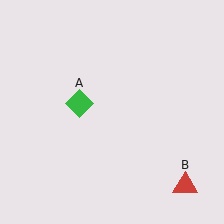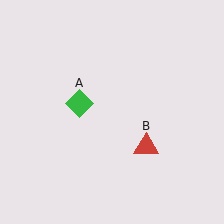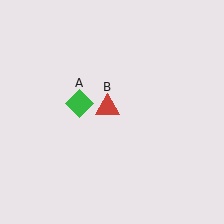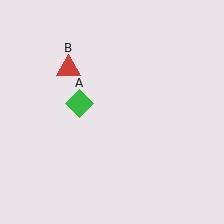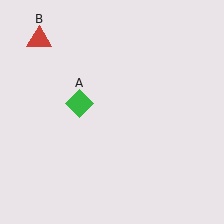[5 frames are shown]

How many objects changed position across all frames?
1 object changed position: red triangle (object B).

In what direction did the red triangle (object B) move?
The red triangle (object B) moved up and to the left.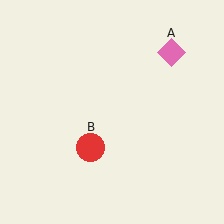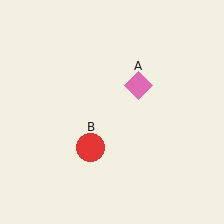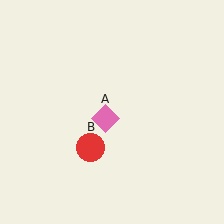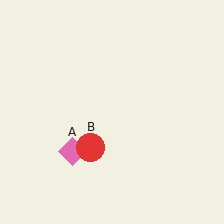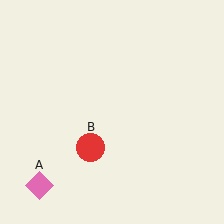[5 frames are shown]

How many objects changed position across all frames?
1 object changed position: pink diamond (object A).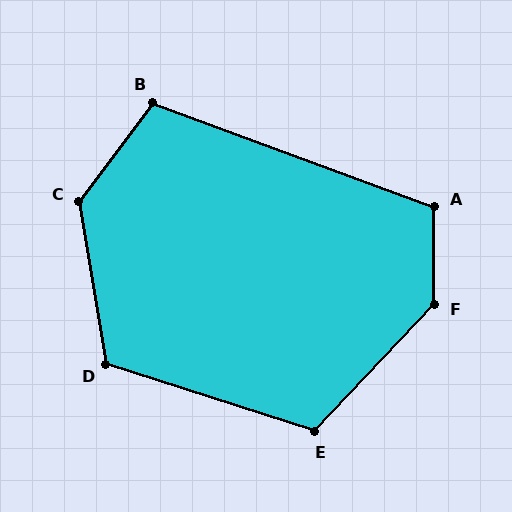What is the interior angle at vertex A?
Approximately 110 degrees (obtuse).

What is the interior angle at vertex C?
Approximately 134 degrees (obtuse).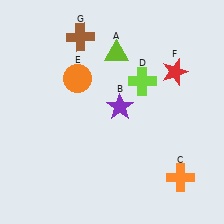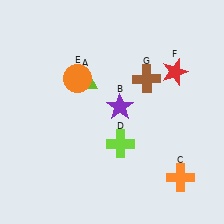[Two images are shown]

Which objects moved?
The objects that moved are: the lime triangle (A), the lime cross (D), the brown cross (G).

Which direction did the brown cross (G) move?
The brown cross (G) moved right.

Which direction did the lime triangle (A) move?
The lime triangle (A) moved left.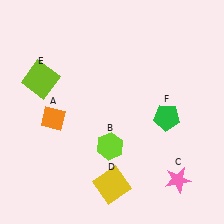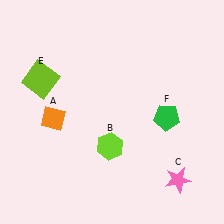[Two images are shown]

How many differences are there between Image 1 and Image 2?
There is 1 difference between the two images.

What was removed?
The yellow square (D) was removed in Image 2.